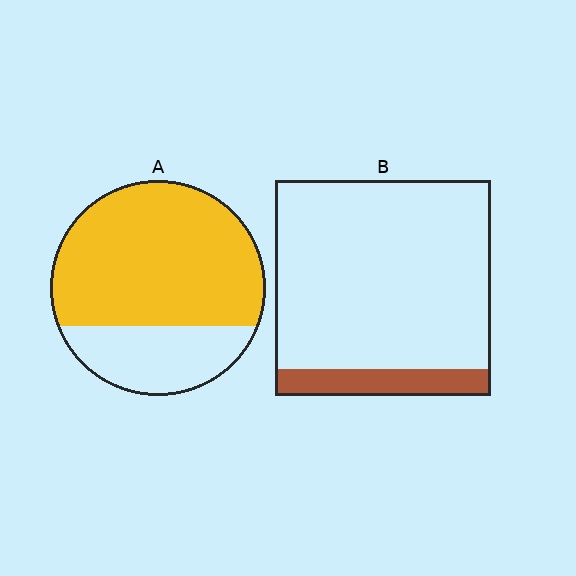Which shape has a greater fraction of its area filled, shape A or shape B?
Shape A.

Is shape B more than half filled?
No.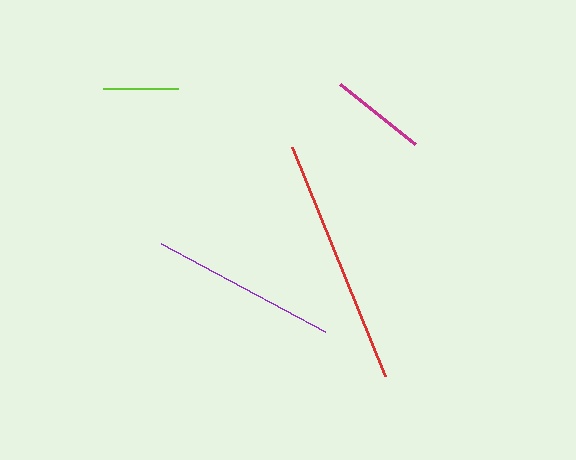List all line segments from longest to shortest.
From longest to shortest: red, purple, magenta, lime.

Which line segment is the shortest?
The lime line is the shortest at approximately 75 pixels.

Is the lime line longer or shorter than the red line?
The red line is longer than the lime line.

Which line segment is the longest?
The red line is the longest at approximately 247 pixels.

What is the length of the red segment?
The red segment is approximately 247 pixels long.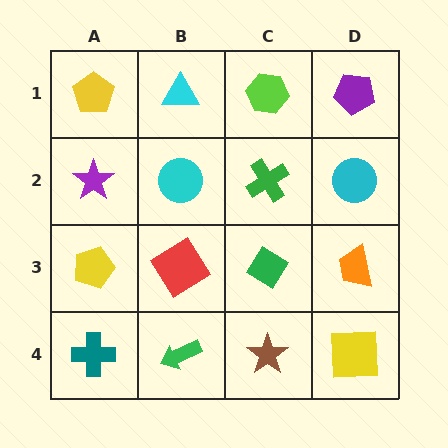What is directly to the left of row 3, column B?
A yellow pentagon.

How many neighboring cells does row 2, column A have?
3.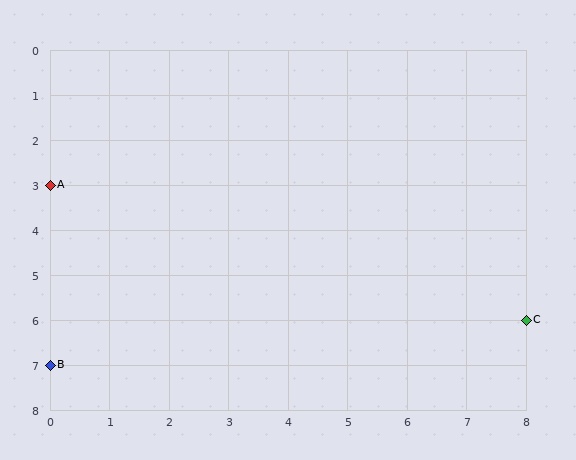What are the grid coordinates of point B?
Point B is at grid coordinates (0, 7).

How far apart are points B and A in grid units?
Points B and A are 4 rows apart.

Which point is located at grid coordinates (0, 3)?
Point A is at (0, 3).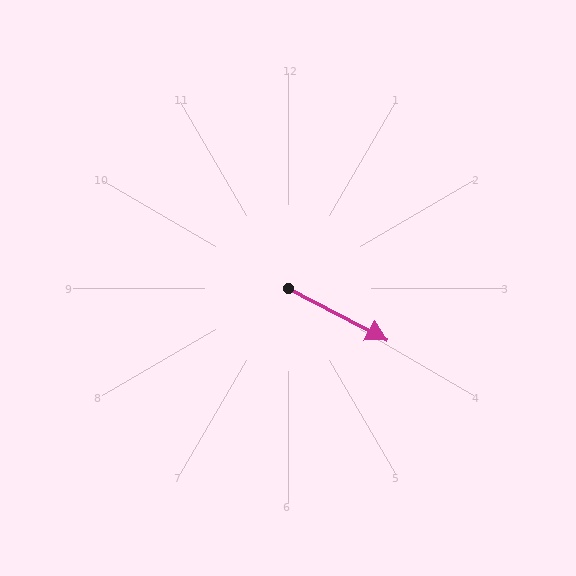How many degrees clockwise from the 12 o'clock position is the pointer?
Approximately 117 degrees.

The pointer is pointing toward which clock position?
Roughly 4 o'clock.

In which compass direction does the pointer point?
Southeast.